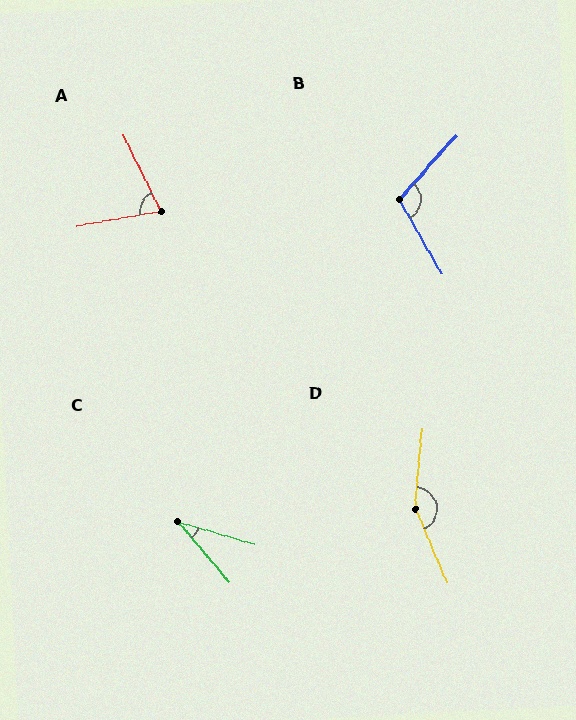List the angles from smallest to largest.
C (33°), A (74°), B (109°), D (152°).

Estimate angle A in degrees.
Approximately 74 degrees.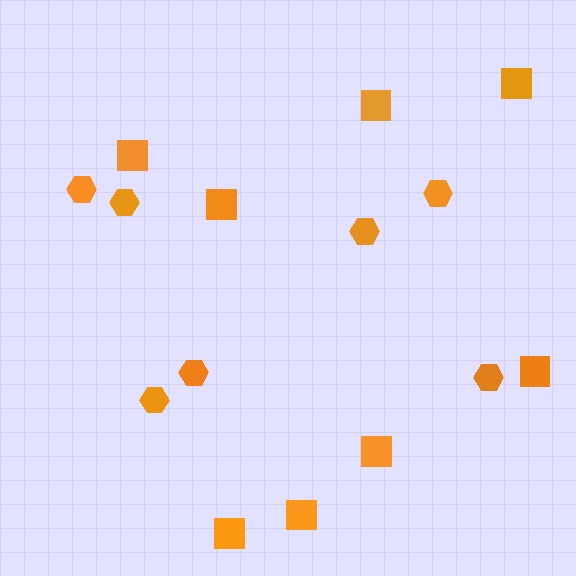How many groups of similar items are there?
There are 2 groups: one group of hexagons (7) and one group of squares (8).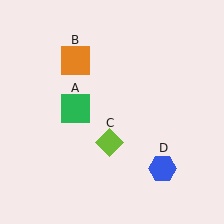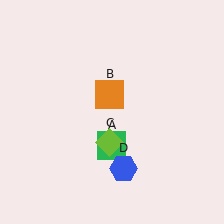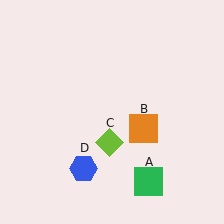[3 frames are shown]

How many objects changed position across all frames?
3 objects changed position: green square (object A), orange square (object B), blue hexagon (object D).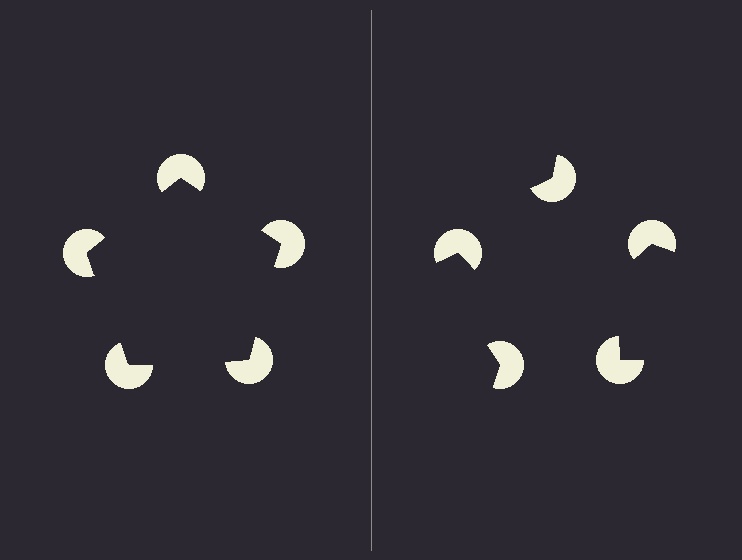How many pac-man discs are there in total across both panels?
10 — 5 on each side.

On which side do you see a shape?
An illusory pentagon appears on the left side. On the right side the wedge cuts are rotated, so no coherent shape forms.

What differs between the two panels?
The pac-man discs are positioned identically on both sides; only the wedge orientations differ. On the left they align to a pentagon; on the right they are misaligned.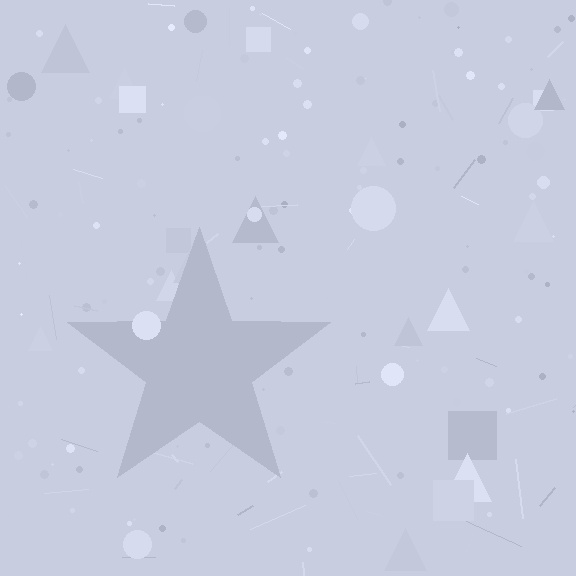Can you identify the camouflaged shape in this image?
The camouflaged shape is a star.